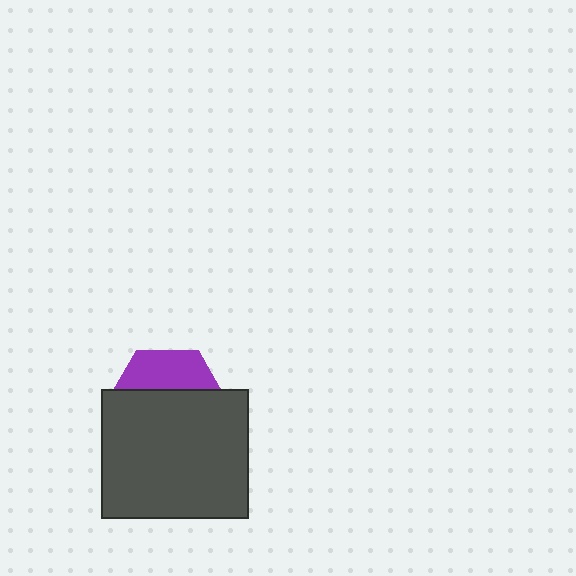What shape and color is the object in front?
The object in front is a dark gray rectangle.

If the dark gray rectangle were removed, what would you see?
You would see the complete purple hexagon.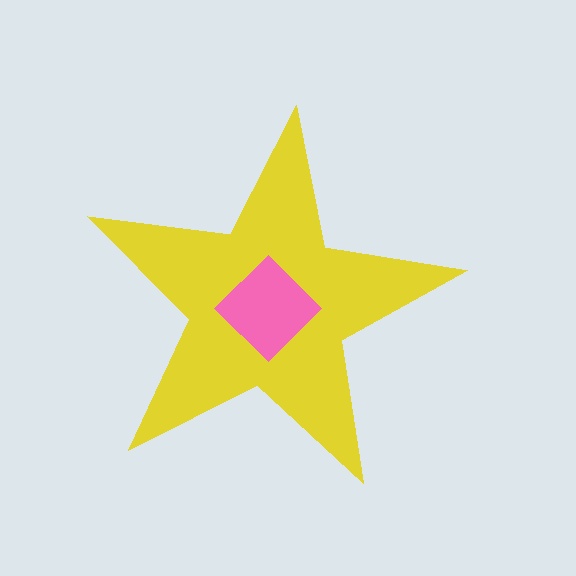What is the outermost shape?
The yellow star.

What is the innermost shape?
The pink diamond.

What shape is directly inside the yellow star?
The pink diamond.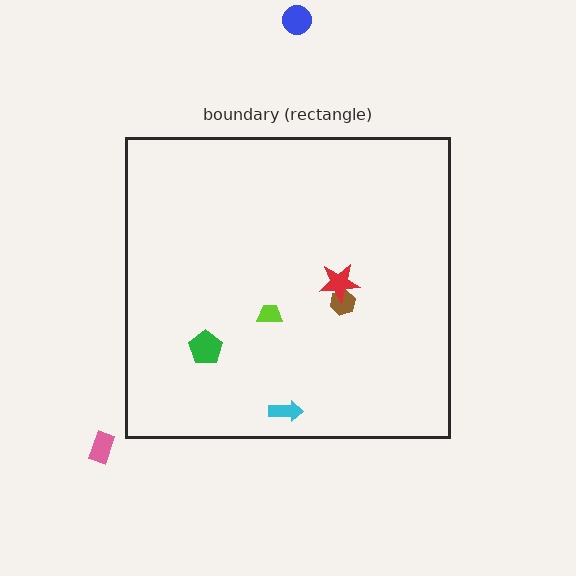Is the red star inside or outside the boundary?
Inside.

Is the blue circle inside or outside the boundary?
Outside.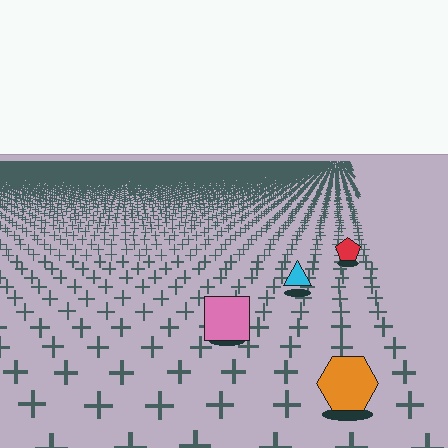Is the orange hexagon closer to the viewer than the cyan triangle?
Yes. The orange hexagon is closer — you can tell from the texture gradient: the ground texture is coarser near it.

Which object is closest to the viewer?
The orange hexagon is closest. The texture marks near it are larger and more spread out.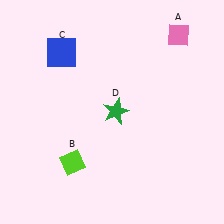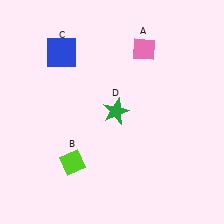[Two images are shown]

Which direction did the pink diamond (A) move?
The pink diamond (A) moved left.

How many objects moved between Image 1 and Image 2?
1 object moved between the two images.